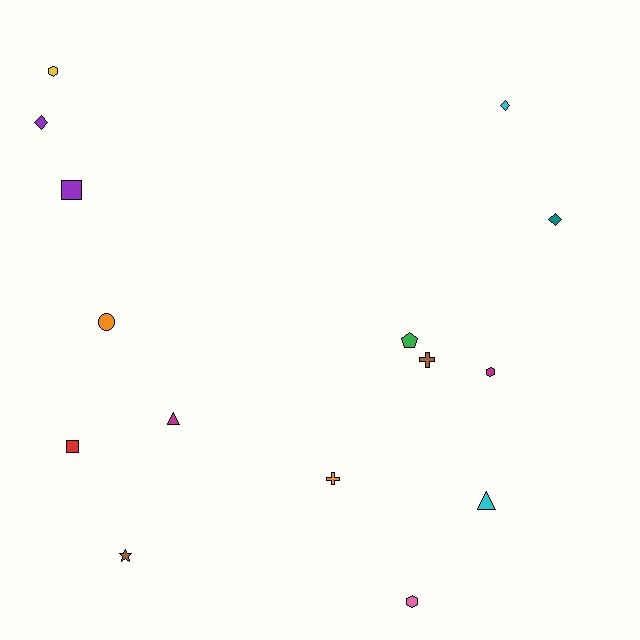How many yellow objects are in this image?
There is 1 yellow object.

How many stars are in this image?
There is 1 star.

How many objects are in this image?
There are 15 objects.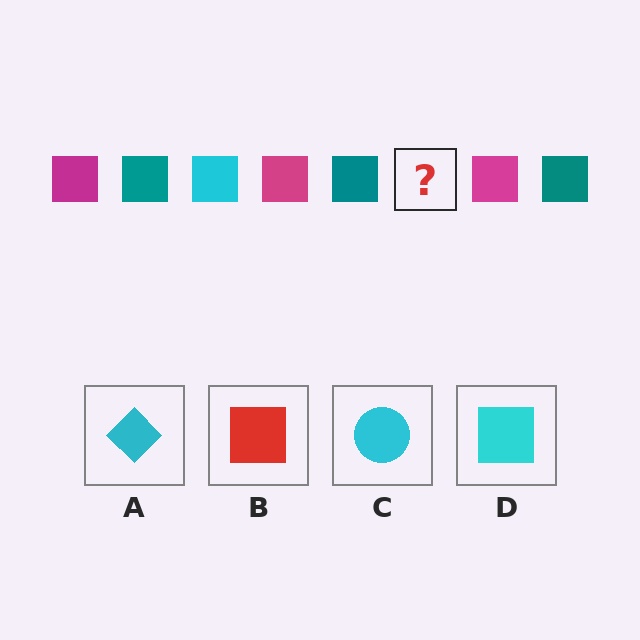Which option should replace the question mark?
Option D.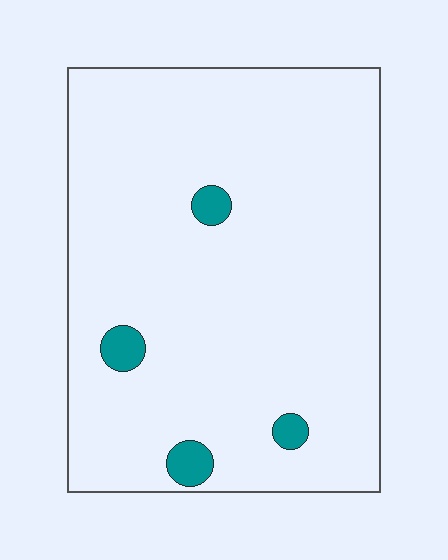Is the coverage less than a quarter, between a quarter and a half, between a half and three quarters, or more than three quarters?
Less than a quarter.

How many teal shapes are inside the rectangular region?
4.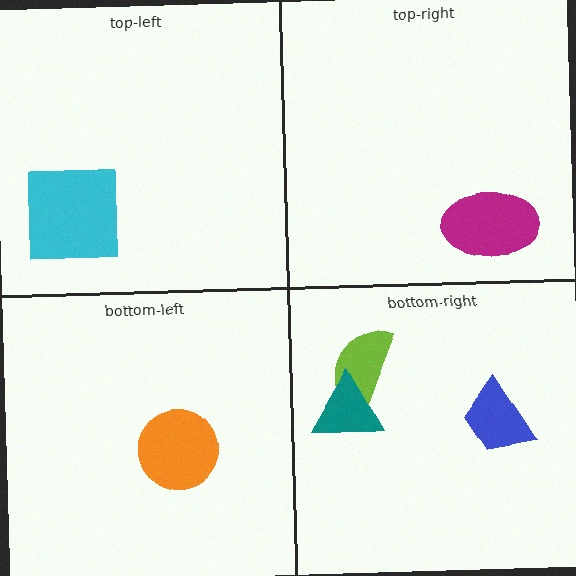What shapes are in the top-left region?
The cyan square.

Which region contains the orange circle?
The bottom-left region.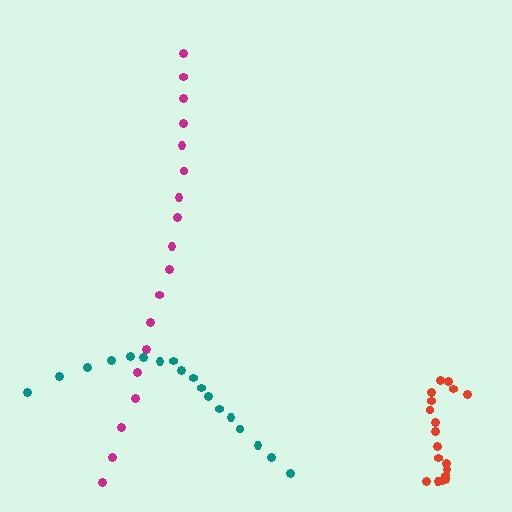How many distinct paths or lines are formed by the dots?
There are 3 distinct paths.